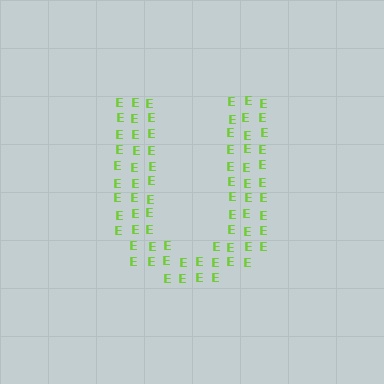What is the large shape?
The large shape is the letter U.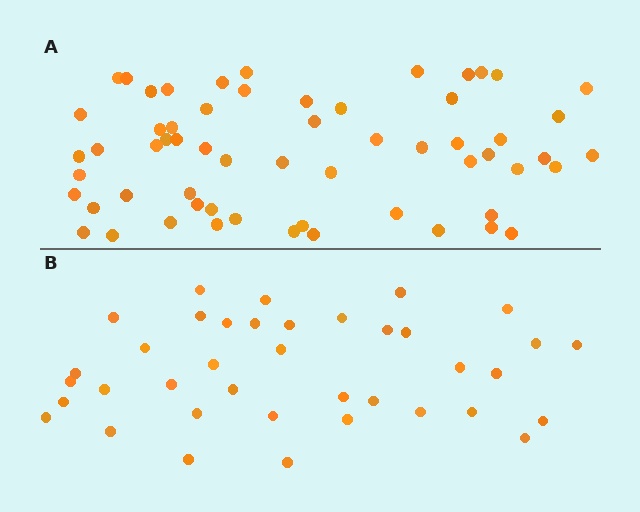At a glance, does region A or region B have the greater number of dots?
Region A (the top region) has more dots.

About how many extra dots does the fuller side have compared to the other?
Region A has approximately 20 more dots than region B.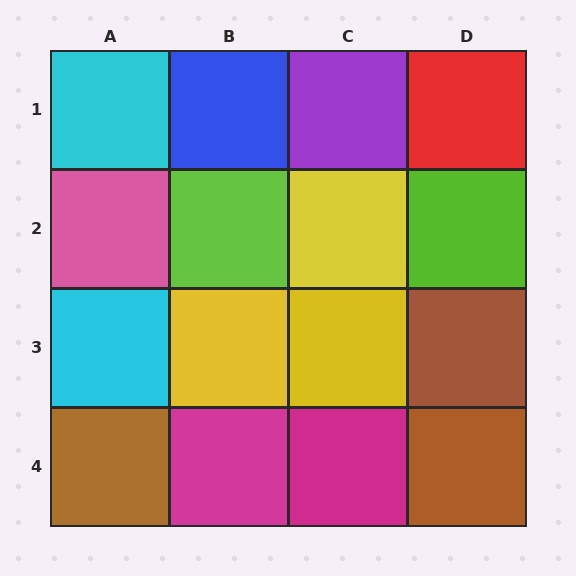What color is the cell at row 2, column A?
Pink.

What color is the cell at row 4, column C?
Magenta.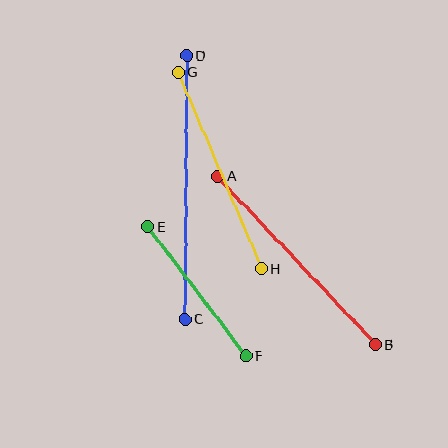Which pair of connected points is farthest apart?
Points C and D are farthest apart.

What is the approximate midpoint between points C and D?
The midpoint is at approximately (186, 188) pixels.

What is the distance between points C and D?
The distance is approximately 263 pixels.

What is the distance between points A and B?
The distance is approximately 231 pixels.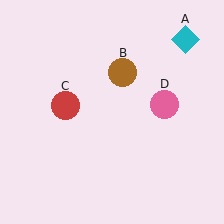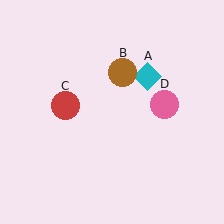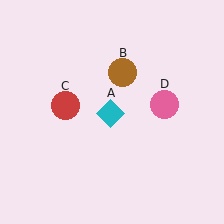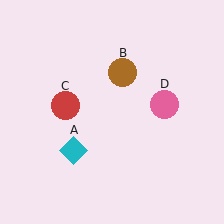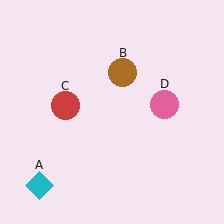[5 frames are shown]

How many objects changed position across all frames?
1 object changed position: cyan diamond (object A).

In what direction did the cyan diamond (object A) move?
The cyan diamond (object A) moved down and to the left.